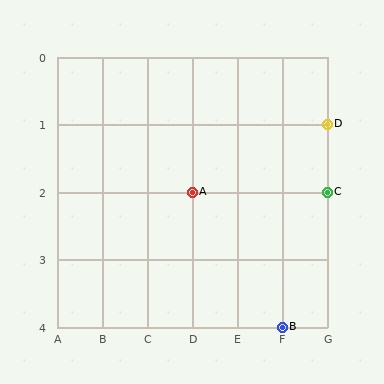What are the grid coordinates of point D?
Point D is at grid coordinates (G, 1).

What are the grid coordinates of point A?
Point A is at grid coordinates (D, 2).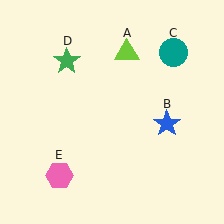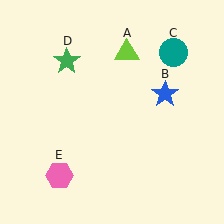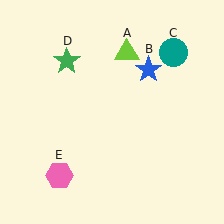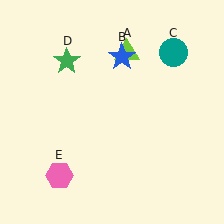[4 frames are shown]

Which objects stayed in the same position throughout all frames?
Lime triangle (object A) and teal circle (object C) and green star (object D) and pink hexagon (object E) remained stationary.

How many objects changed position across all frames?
1 object changed position: blue star (object B).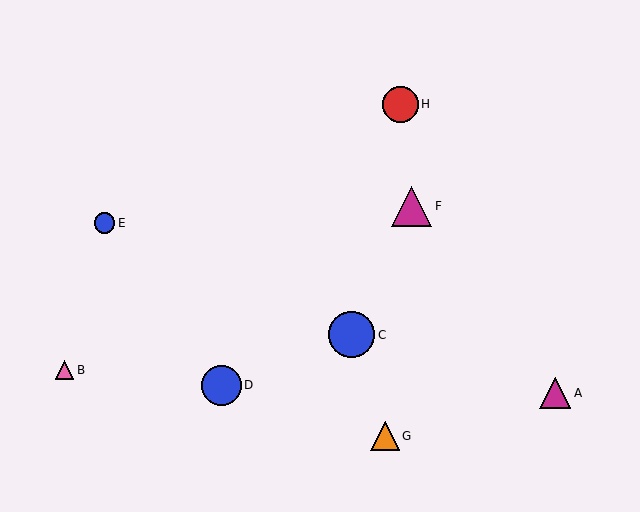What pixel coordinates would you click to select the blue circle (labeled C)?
Click at (352, 335) to select the blue circle C.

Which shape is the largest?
The blue circle (labeled C) is the largest.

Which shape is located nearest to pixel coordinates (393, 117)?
The red circle (labeled H) at (401, 104) is nearest to that location.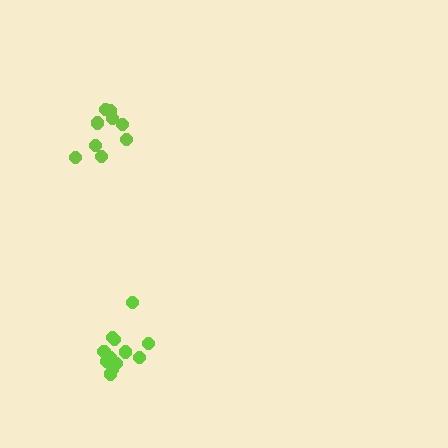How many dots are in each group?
Group 1: 9 dots, Group 2: 12 dots (21 total).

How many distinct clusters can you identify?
There are 2 distinct clusters.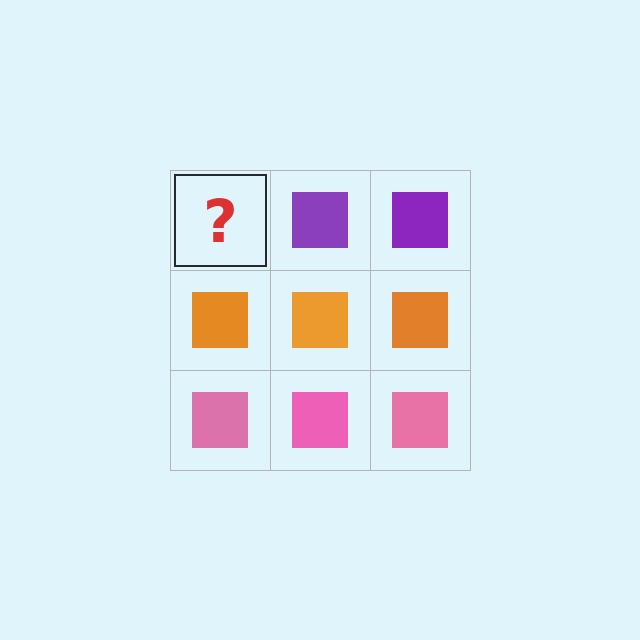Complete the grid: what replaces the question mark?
The question mark should be replaced with a purple square.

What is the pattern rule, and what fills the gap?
The rule is that each row has a consistent color. The gap should be filled with a purple square.